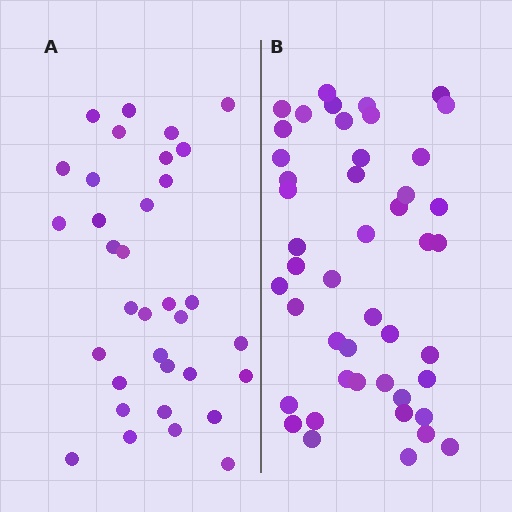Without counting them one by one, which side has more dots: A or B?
Region B (the right region) has more dots.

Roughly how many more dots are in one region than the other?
Region B has roughly 12 or so more dots than region A.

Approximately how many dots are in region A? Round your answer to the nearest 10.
About 30 dots. (The exact count is 34, which rounds to 30.)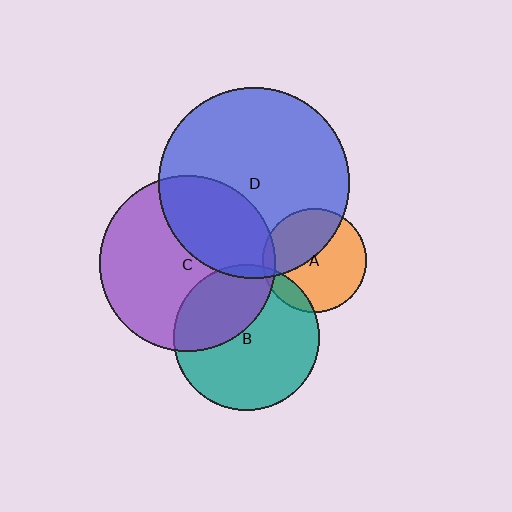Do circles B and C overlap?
Yes.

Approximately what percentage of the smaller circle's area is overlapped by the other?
Approximately 35%.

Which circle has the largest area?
Circle D (blue).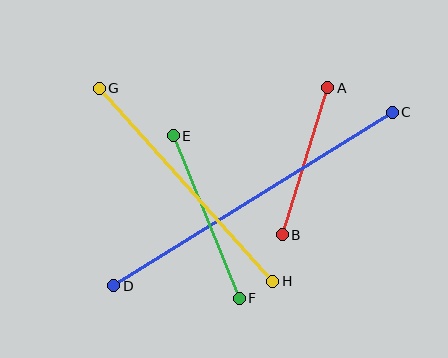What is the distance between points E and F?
The distance is approximately 176 pixels.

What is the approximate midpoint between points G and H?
The midpoint is at approximately (186, 185) pixels.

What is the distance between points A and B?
The distance is approximately 154 pixels.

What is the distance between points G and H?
The distance is approximately 259 pixels.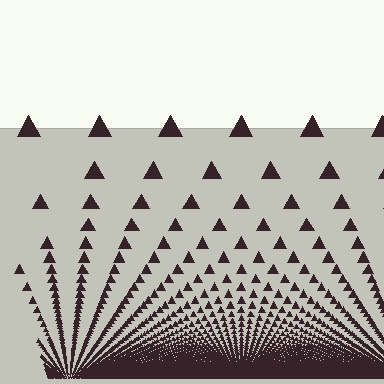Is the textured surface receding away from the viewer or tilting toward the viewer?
The surface appears to tilt toward the viewer. Texture elements get larger and sparser toward the top.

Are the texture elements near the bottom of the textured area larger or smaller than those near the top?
Smaller. The gradient is inverted — elements near the bottom are smaller and denser.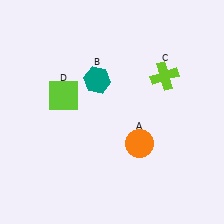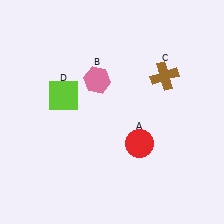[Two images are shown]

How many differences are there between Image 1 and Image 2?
There are 3 differences between the two images.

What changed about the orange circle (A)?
In Image 1, A is orange. In Image 2, it changed to red.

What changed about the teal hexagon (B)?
In Image 1, B is teal. In Image 2, it changed to pink.